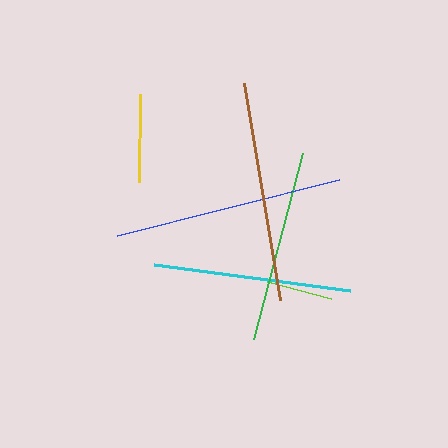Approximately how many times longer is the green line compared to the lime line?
The green line is approximately 2.9 times the length of the lime line.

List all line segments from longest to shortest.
From longest to shortest: blue, brown, cyan, green, yellow, lime.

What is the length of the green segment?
The green segment is approximately 192 pixels long.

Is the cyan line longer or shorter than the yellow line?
The cyan line is longer than the yellow line.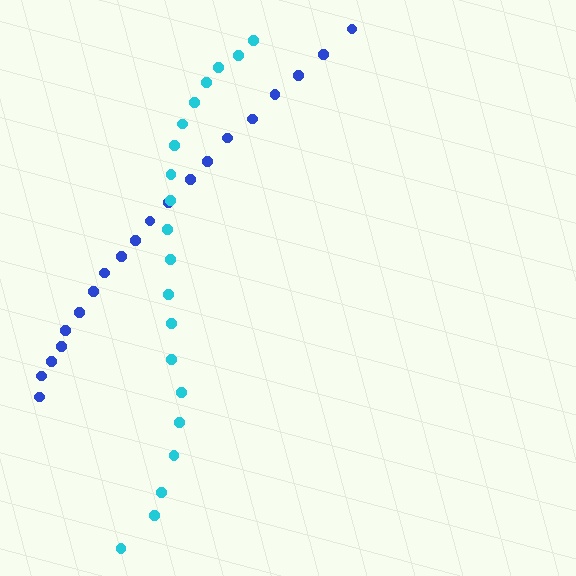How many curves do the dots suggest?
There are 2 distinct paths.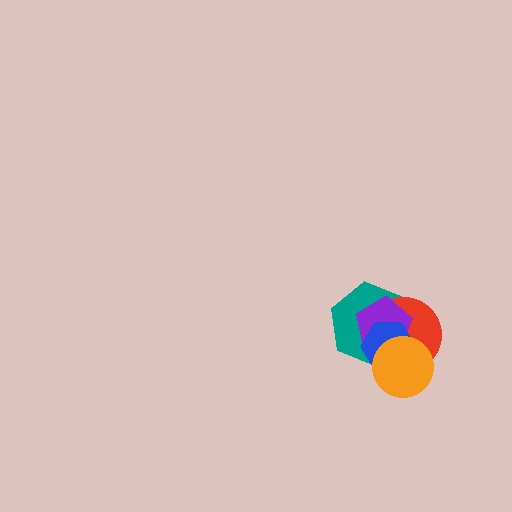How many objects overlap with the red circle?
4 objects overlap with the red circle.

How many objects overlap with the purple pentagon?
4 objects overlap with the purple pentagon.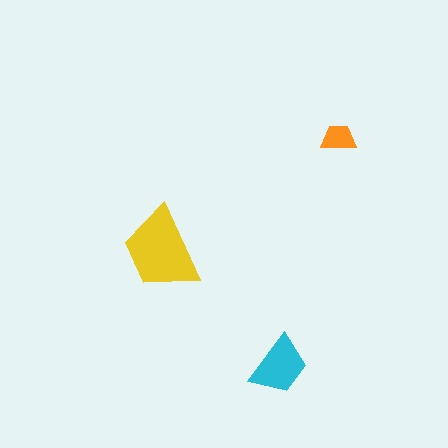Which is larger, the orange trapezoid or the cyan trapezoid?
The cyan one.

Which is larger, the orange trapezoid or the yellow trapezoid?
The yellow one.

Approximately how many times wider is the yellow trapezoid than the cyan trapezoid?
About 1.5 times wider.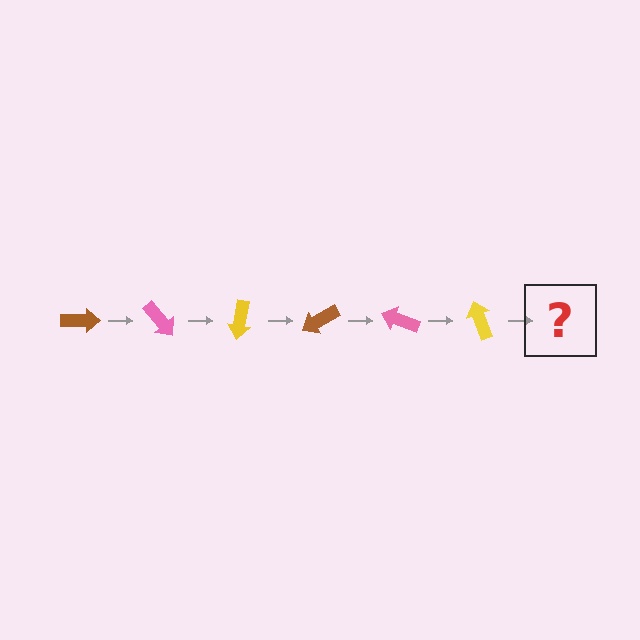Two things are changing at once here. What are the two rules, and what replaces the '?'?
The two rules are that it rotates 50 degrees each step and the color cycles through brown, pink, and yellow. The '?' should be a brown arrow, rotated 300 degrees from the start.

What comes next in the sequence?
The next element should be a brown arrow, rotated 300 degrees from the start.